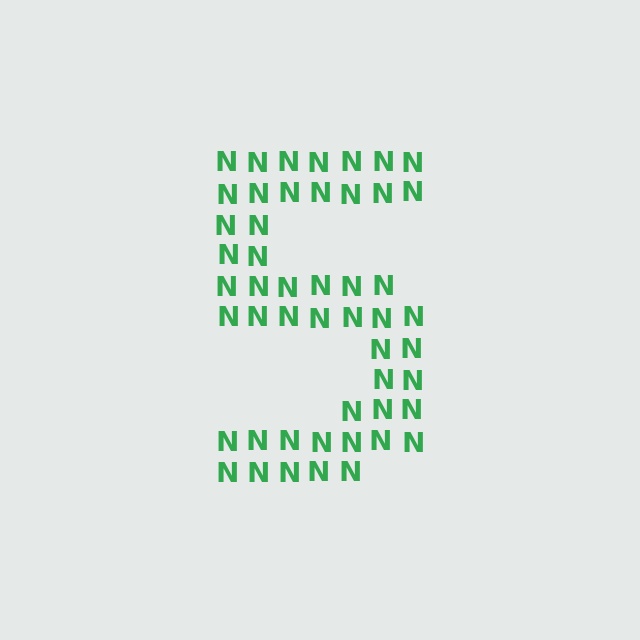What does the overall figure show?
The overall figure shows the digit 5.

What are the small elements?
The small elements are letter N's.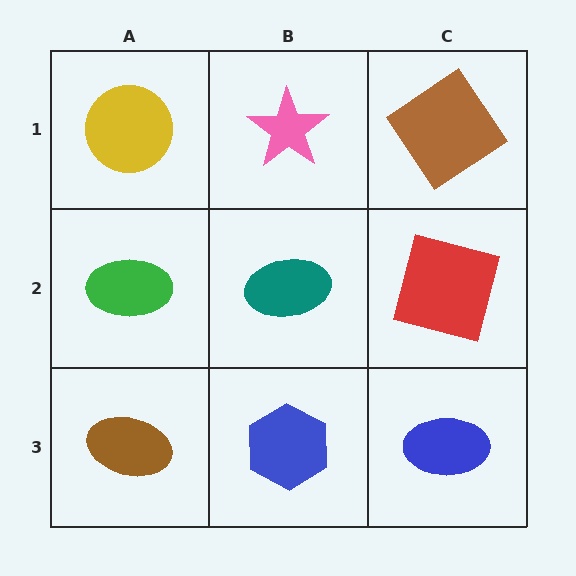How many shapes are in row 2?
3 shapes.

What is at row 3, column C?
A blue ellipse.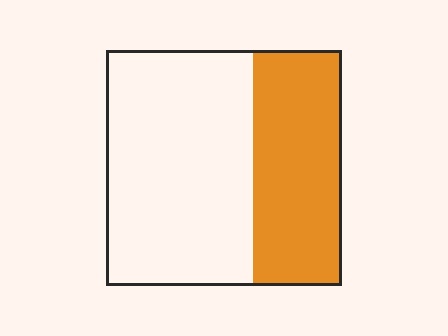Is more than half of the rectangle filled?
No.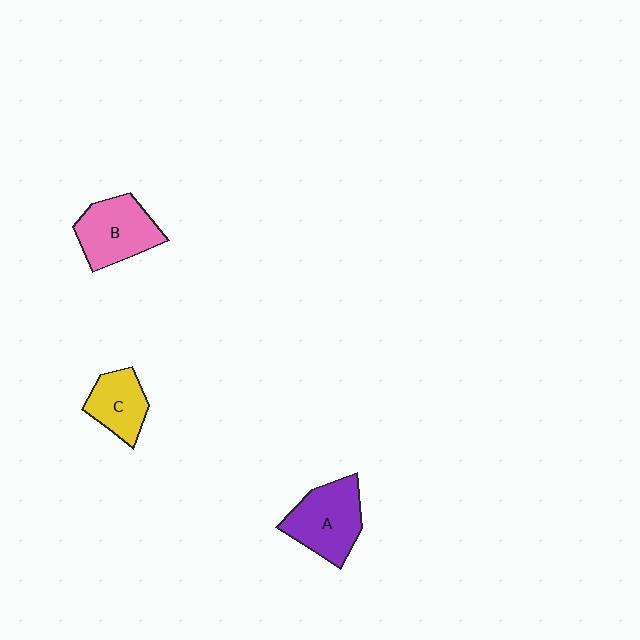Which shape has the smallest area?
Shape C (yellow).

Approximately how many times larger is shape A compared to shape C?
Approximately 1.5 times.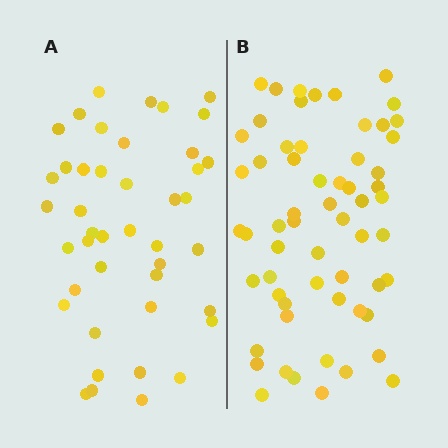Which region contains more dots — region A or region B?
Region B (the right region) has more dots.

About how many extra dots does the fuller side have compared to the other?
Region B has approximately 15 more dots than region A.